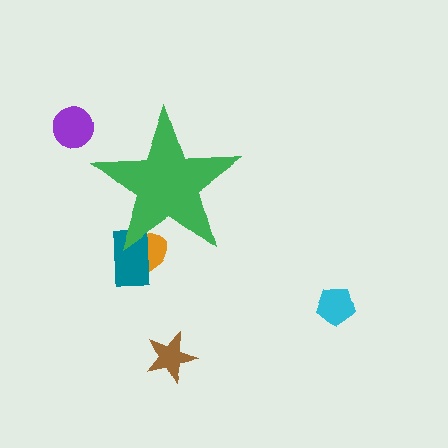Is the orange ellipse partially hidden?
Yes, the orange ellipse is partially hidden behind the green star.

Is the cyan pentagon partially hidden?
No, the cyan pentagon is fully visible.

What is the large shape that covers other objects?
A green star.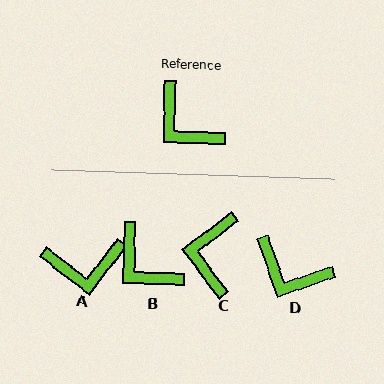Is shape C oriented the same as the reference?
No, it is off by about 52 degrees.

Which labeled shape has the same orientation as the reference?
B.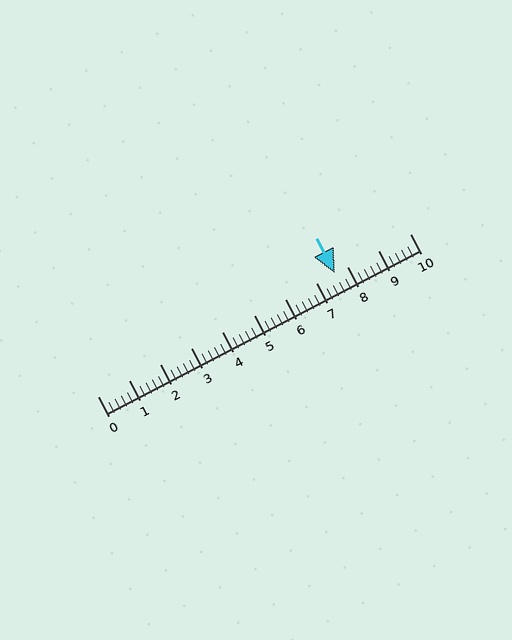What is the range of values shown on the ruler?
The ruler shows values from 0 to 10.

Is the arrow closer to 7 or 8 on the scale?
The arrow is closer to 8.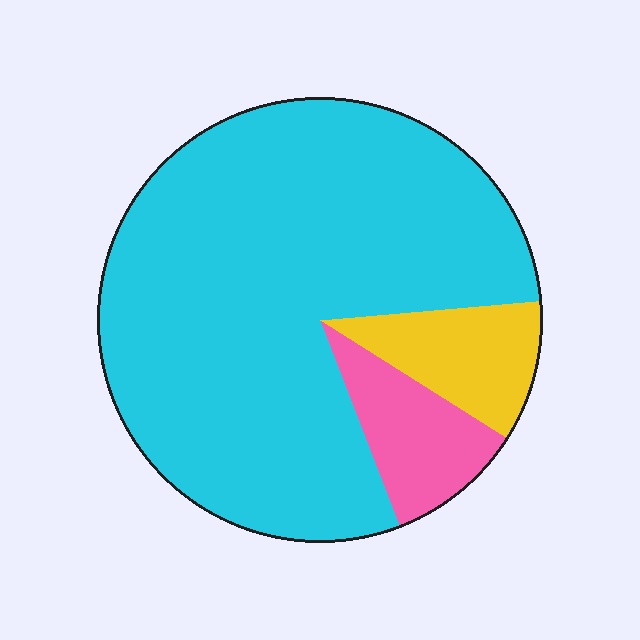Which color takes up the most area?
Cyan, at roughly 80%.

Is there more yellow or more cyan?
Cyan.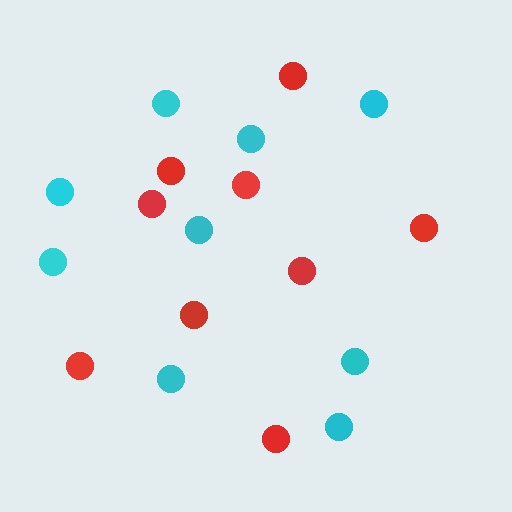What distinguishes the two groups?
There are 2 groups: one group of red circles (9) and one group of cyan circles (9).